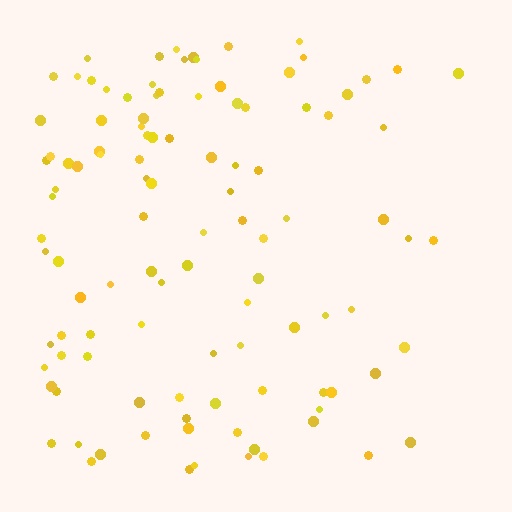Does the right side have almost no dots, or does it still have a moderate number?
Still a moderate number, just noticeably fewer than the left.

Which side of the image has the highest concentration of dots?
The left.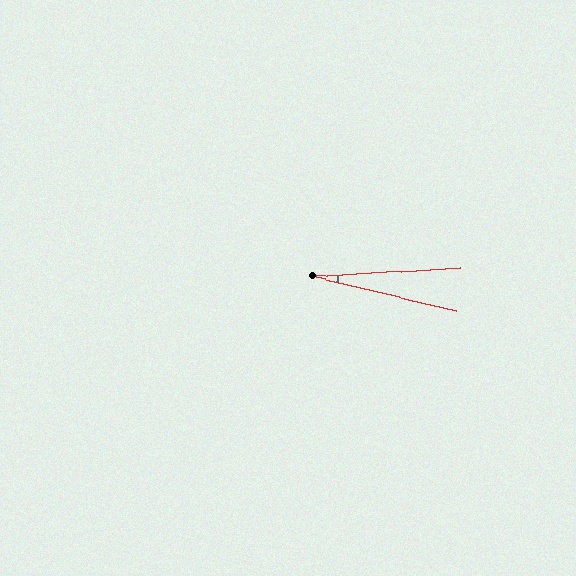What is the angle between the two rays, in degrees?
Approximately 17 degrees.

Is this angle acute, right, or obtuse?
It is acute.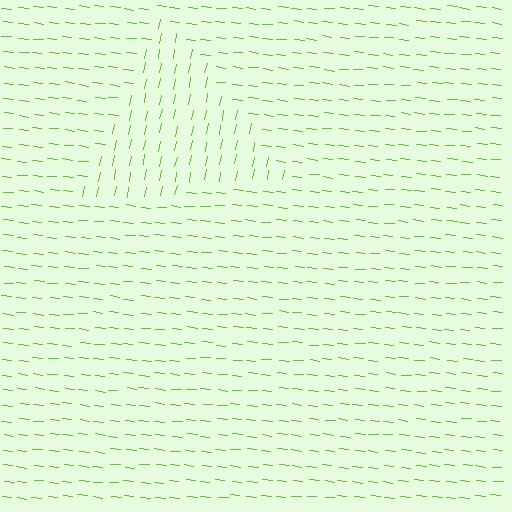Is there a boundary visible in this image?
Yes, there is a texture boundary formed by a change in line orientation.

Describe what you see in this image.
The image is filled with small lime line segments. A triangle region in the image has lines oriented differently from the surrounding lines, creating a visible texture boundary.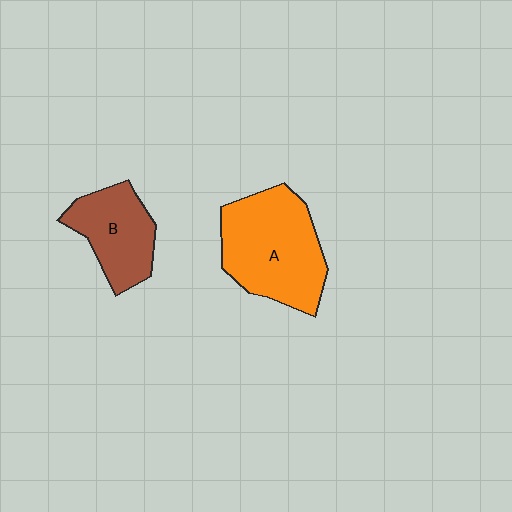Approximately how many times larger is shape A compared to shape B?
Approximately 1.5 times.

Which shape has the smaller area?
Shape B (brown).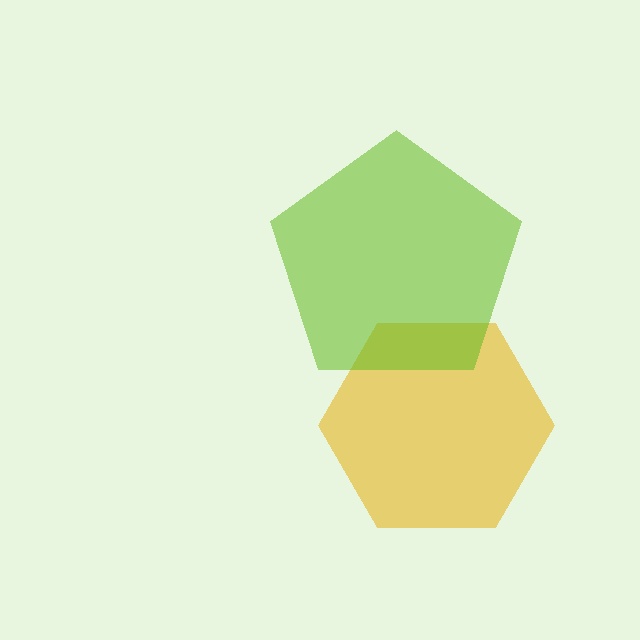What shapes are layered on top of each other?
The layered shapes are: a yellow hexagon, a lime pentagon.